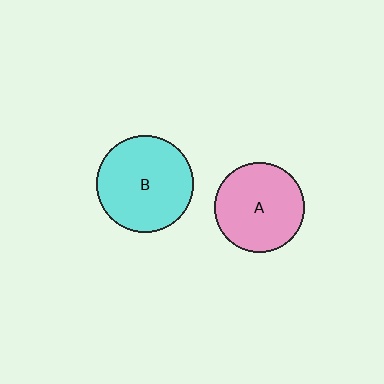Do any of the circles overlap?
No, none of the circles overlap.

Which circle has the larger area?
Circle B (cyan).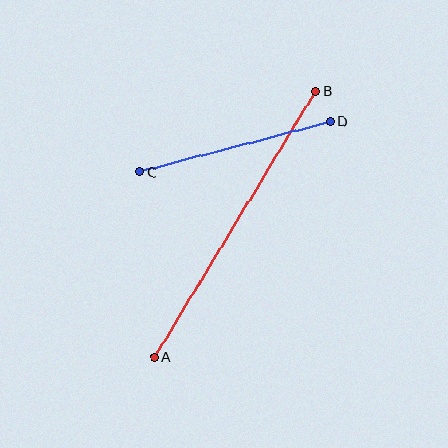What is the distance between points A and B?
The distance is approximately 311 pixels.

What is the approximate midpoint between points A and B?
The midpoint is at approximately (235, 224) pixels.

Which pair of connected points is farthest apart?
Points A and B are farthest apart.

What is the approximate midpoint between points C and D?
The midpoint is at approximately (235, 147) pixels.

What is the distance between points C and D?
The distance is approximately 197 pixels.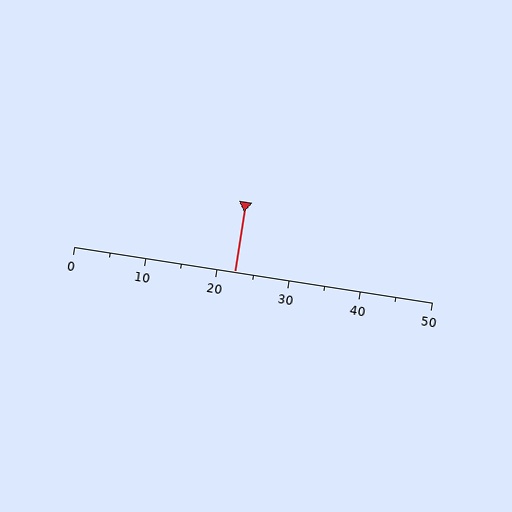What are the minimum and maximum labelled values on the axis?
The axis runs from 0 to 50.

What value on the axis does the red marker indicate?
The marker indicates approximately 22.5.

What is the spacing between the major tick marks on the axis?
The major ticks are spaced 10 apart.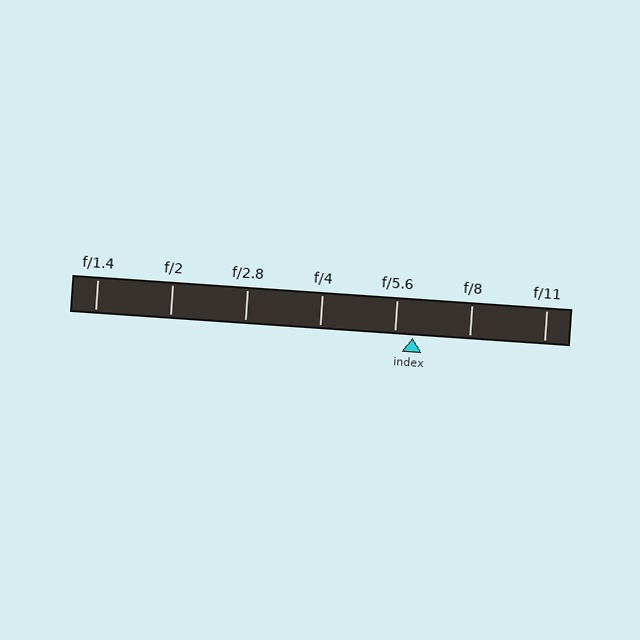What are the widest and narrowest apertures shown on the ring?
The widest aperture shown is f/1.4 and the narrowest is f/11.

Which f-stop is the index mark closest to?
The index mark is closest to f/5.6.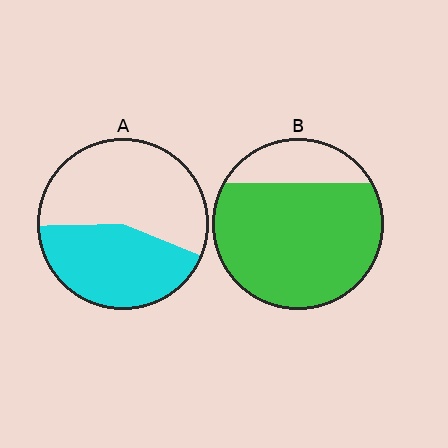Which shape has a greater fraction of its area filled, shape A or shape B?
Shape B.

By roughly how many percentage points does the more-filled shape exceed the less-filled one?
By roughly 35 percentage points (B over A).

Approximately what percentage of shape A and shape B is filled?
A is approximately 45% and B is approximately 80%.